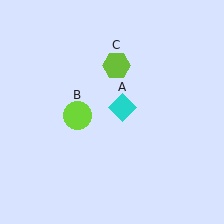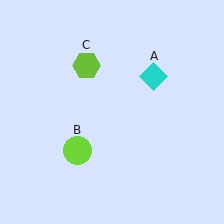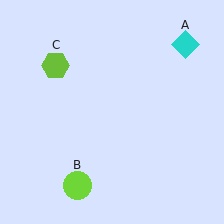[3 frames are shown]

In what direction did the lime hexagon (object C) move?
The lime hexagon (object C) moved left.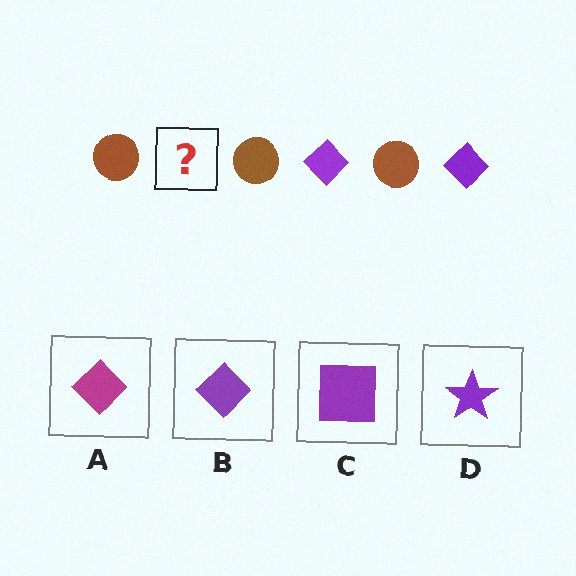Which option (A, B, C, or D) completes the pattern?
B.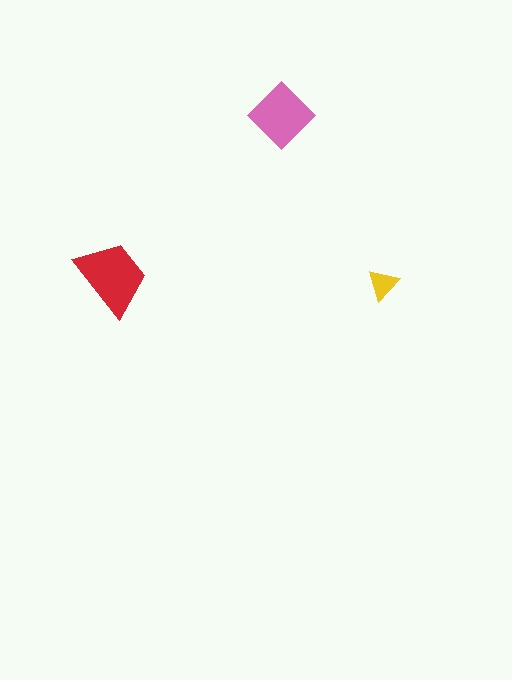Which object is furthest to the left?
The red trapezoid is leftmost.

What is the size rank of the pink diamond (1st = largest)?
2nd.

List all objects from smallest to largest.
The yellow triangle, the pink diamond, the red trapezoid.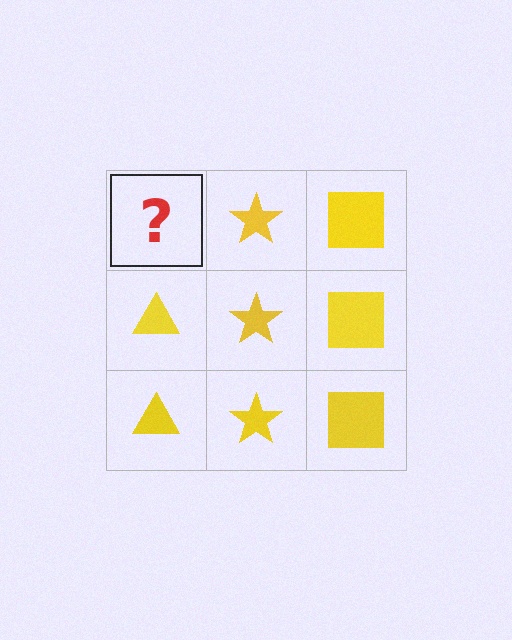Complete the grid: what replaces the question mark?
The question mark should be replaced with a yellow triangle.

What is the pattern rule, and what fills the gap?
The rule is that each column has a consistent shape. The gap should be filled with a yellow triangle.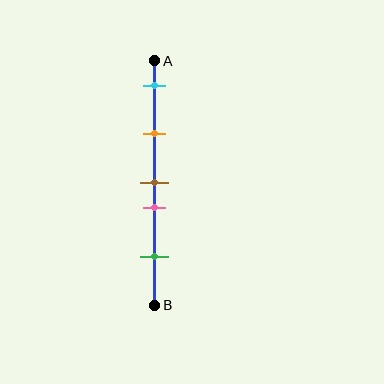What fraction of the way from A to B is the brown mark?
The brown mark is approximately 50% (0.5) of the way from A to B.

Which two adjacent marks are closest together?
The brown and pink marks are the closest adjacent pair.